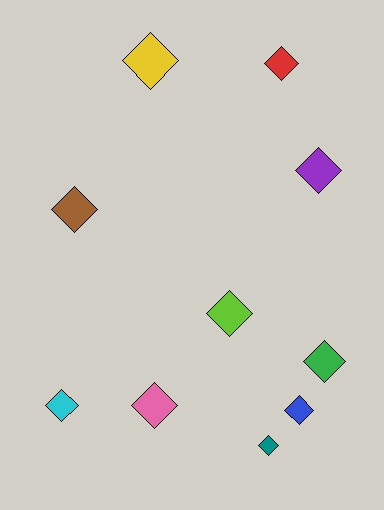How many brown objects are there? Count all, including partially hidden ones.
There is 1 brown object.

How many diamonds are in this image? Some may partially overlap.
There are 10 diamonds.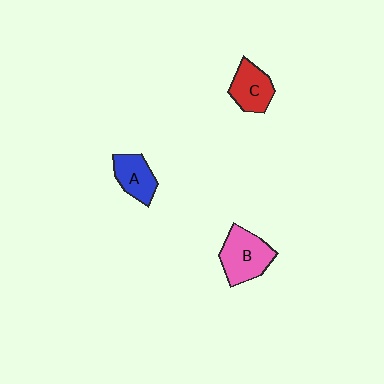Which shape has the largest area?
Shape B (pink).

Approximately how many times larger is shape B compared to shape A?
Approximately 1.4 times.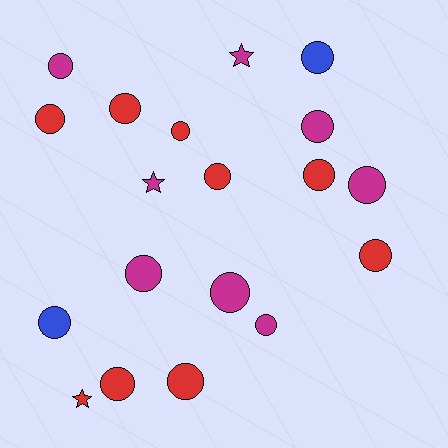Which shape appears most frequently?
Circle, with 16 objects.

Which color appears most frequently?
Red, with 9 objects.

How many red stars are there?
There is 1 red star.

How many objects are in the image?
There are 19 objects.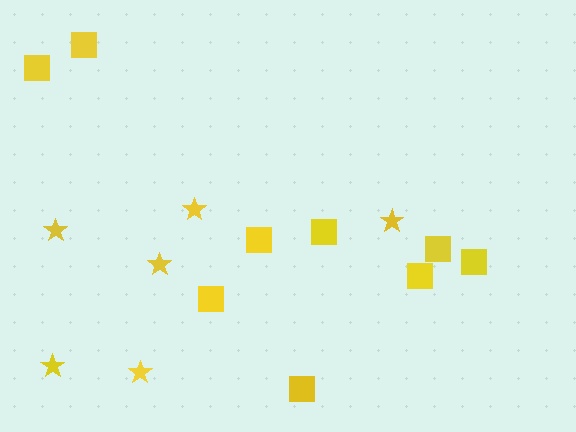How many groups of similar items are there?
There are 2 groups: one group of stars (6) and one group of squares (9).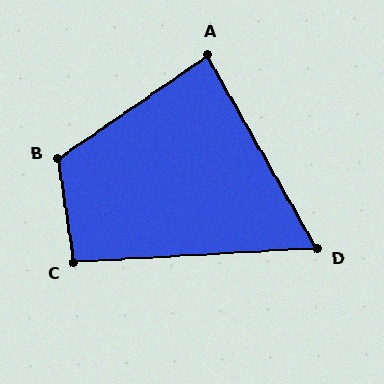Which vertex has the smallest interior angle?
D, at approximately 64 degrees.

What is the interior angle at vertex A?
Approximately 85 degrees (acute).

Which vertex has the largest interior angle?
B, at approximately 116 degrees.